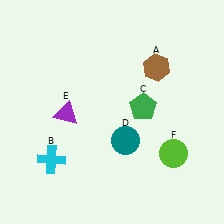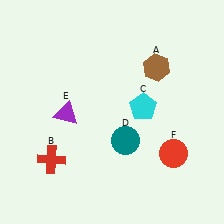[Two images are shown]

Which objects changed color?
B changed from cyan to red. C changed from green to cyan. F changed from lime to red.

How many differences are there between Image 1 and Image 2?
There are 3 differences between the two images.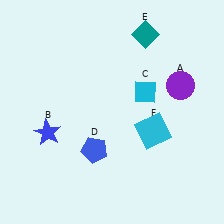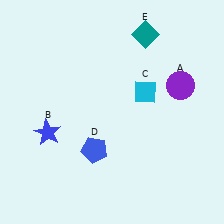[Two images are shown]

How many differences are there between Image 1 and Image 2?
There is 1 difference between the two images.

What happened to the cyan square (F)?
The cyan square (F) was removed in Image 2. It was in the bottom-right area of Image 1.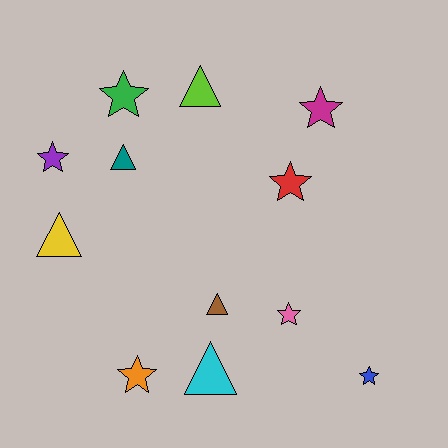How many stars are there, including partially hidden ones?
There are 7 stars.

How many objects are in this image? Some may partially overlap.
There are 12 objects.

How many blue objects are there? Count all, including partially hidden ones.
There is 1 blue object.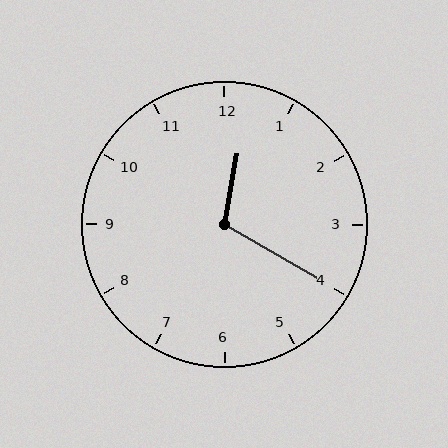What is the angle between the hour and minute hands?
Approximately 110 degrees.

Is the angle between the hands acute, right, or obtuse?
It is obtuse.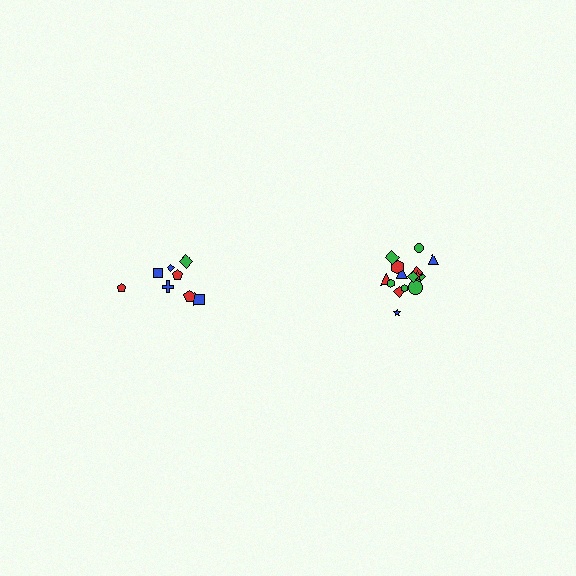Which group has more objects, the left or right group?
The right group.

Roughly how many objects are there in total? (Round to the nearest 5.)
Roughly 25 objects in total.